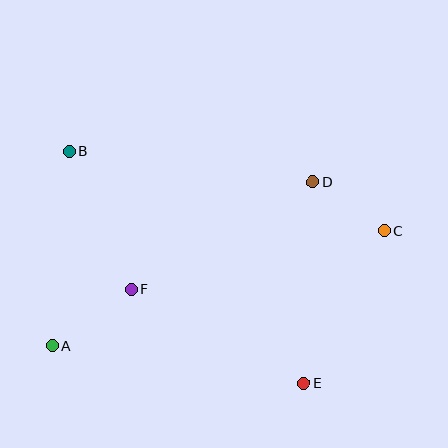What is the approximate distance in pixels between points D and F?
The distance between D and F is approximately 210 pixels.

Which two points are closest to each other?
Points C and D are closest to each other.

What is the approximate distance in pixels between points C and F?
The distance between C and F is approximately 259 pixels.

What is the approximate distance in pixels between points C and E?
The distance between C and E is approximately 172 pixels.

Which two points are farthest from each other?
Points A and C are farthest from each other.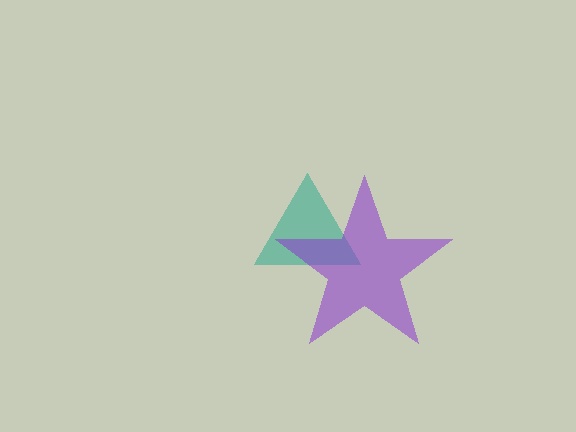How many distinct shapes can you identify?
There are 2 distinct shapes: a teal triangle, a purple star.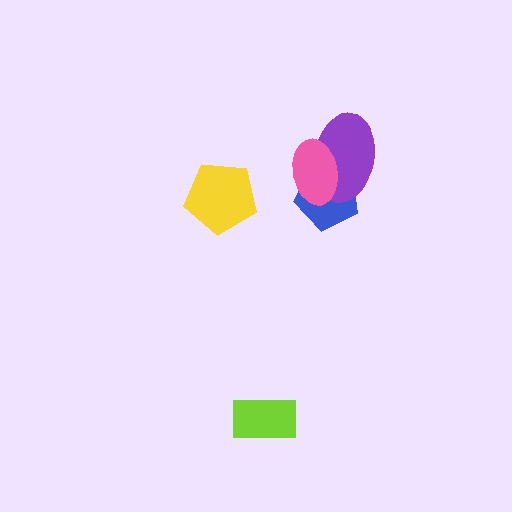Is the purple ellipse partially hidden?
Yes, it is partially covered by another shape.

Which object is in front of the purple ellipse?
The pink ellipse is in front of the purple ellipse.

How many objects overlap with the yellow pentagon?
0 objects overlap with the yellow pentagon.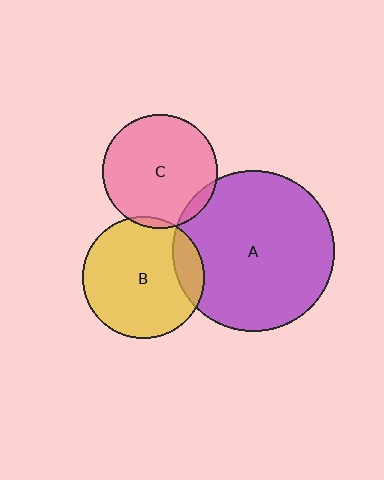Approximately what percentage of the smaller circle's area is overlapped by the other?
Approximately 5%.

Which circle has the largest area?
Circle A (purple).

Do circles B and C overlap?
Yes.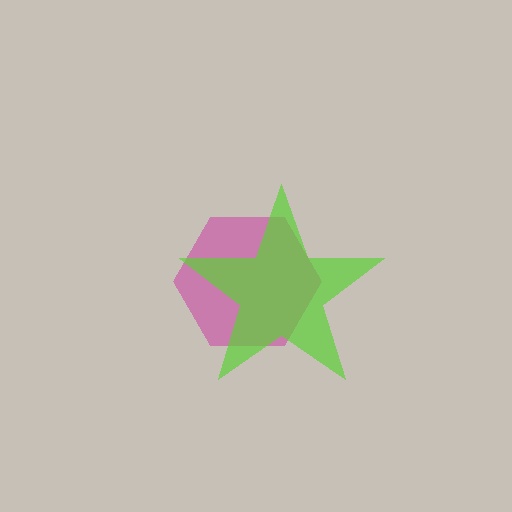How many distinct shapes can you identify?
There are 2 distinct shapes: a magenta hexagon, a lime star.